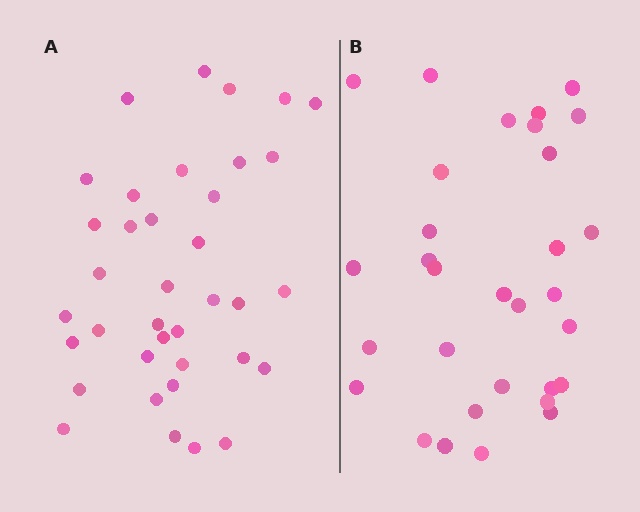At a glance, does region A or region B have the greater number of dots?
Region A (the left region) has more dots.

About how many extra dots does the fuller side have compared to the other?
Region A has about 6 more dots than region B.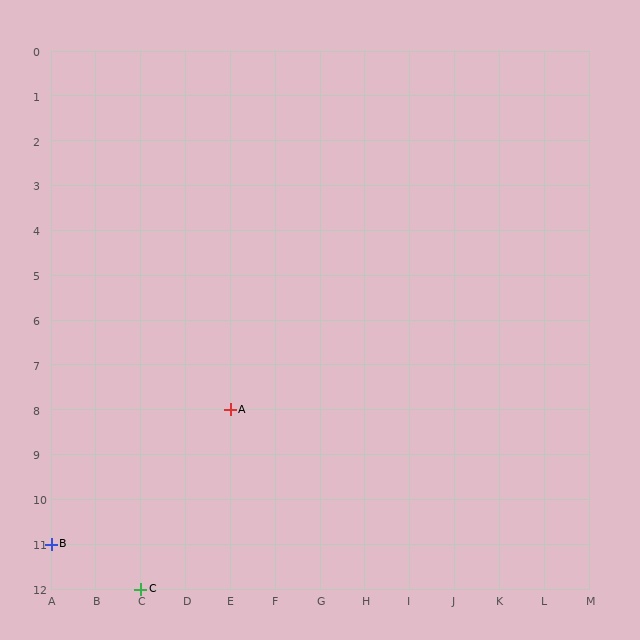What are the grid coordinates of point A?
Point A is at grid coordinates (E, 8).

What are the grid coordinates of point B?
Point B is at grid coordinates (A, 11).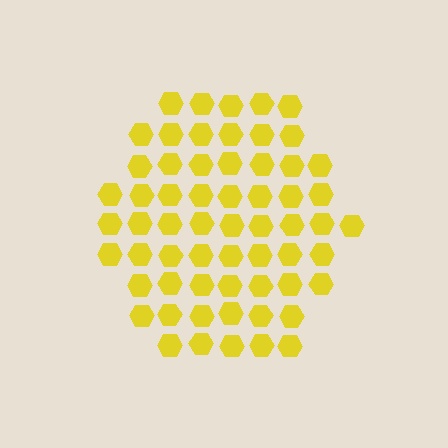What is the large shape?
The large shape is a hexagon.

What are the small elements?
The small elements are hexagons.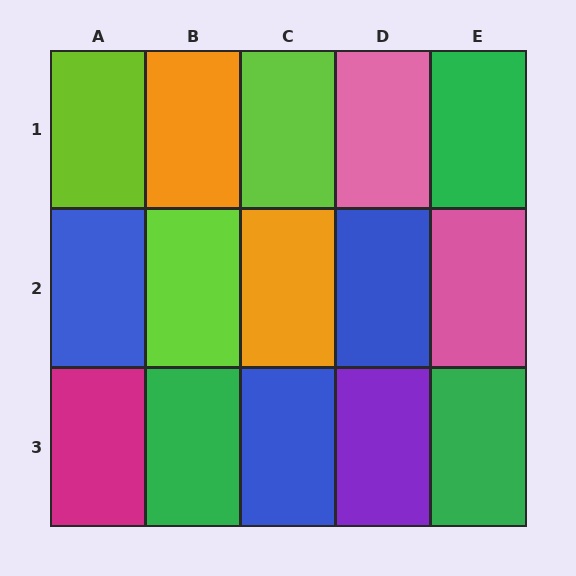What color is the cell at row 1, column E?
Green.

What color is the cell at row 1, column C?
Lime.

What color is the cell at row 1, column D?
Pink.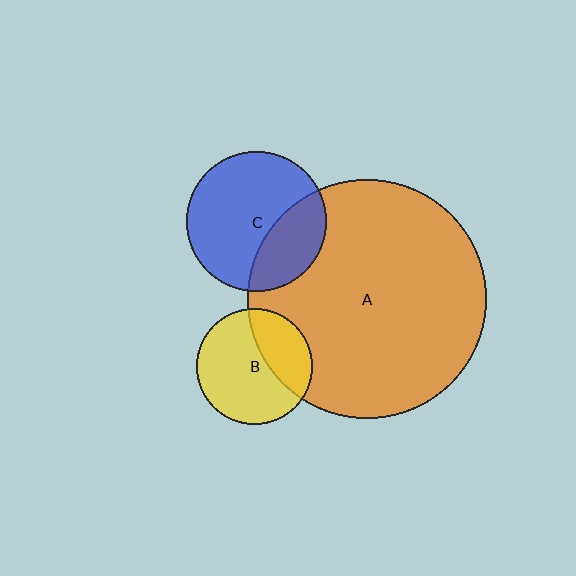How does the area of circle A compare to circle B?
Approximately 4.2 times.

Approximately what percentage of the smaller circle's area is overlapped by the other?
Approximately 35%.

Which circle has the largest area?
Circle A (orange).